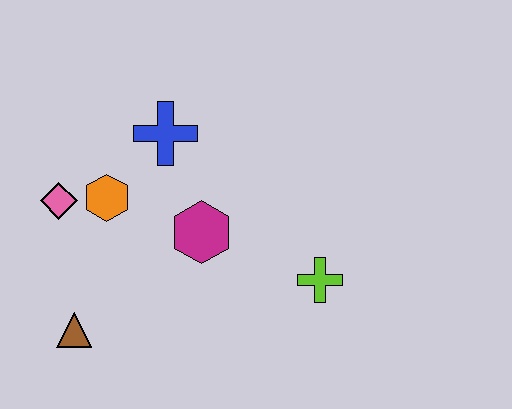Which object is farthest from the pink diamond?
The lime cross is farthest from the pink diamond.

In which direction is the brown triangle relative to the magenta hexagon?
The brown triangle is to the left of the magenta hexagon.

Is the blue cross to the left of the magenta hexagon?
Yes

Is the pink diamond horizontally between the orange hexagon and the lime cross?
No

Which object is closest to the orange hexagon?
The pink diamond is closest to the orange hexagon.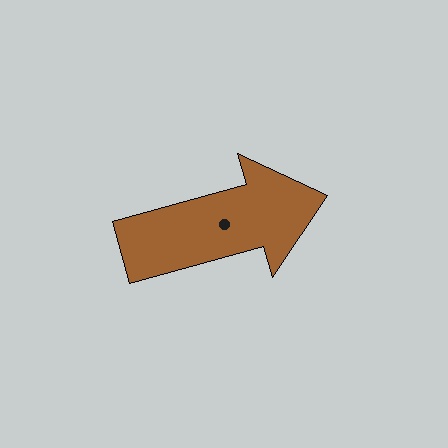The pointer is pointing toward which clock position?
Roughly 2 o'clock.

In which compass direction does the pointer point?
East.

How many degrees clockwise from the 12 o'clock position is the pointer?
Approximately 74 degrees.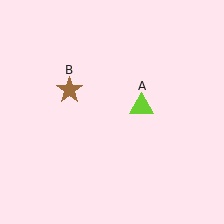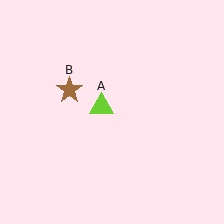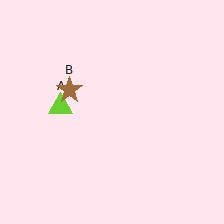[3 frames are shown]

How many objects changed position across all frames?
1 object changed position: lime triangle (object A).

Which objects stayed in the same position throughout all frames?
Brown star (object B) remained stationary.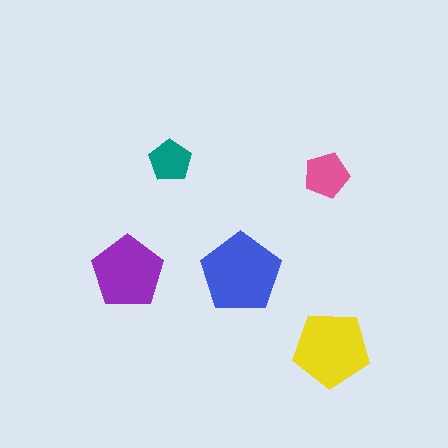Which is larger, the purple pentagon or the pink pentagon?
The purple one.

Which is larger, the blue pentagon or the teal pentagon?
The blue one.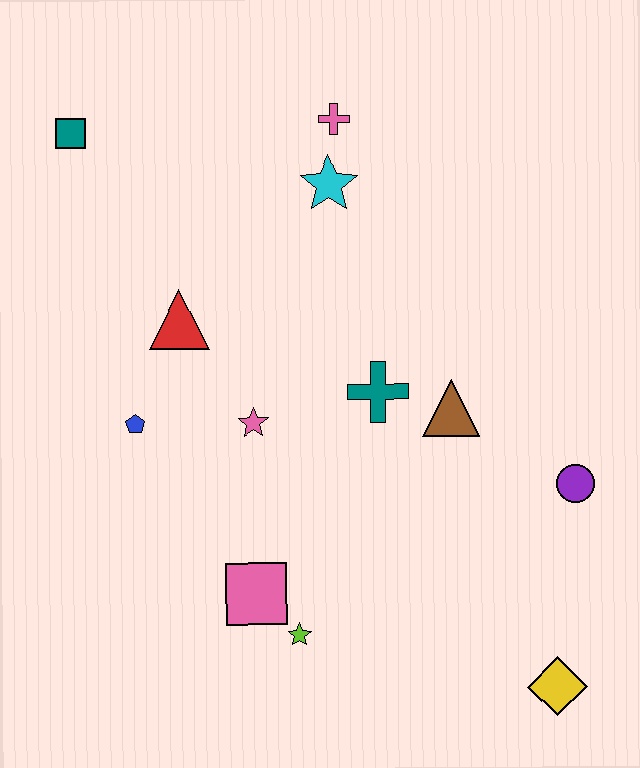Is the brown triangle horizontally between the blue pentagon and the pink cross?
No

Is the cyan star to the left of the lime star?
No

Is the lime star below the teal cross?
Yes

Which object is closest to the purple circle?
The brown triangle is closest to the purple circle.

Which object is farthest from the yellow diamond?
The teal square is farthest from the yellow diamond.